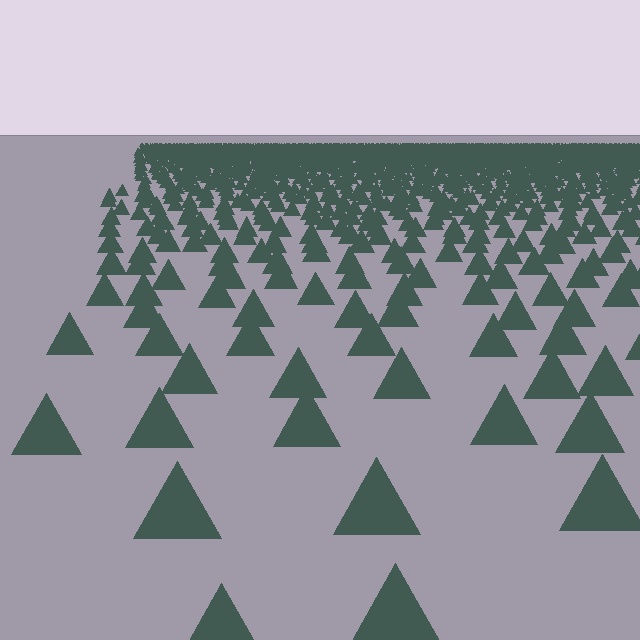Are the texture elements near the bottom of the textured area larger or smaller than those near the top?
Larger. Near the bottom, elements are closer to the viewer and appear at a bigger on-screen size.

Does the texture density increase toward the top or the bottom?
Density increases toward the top.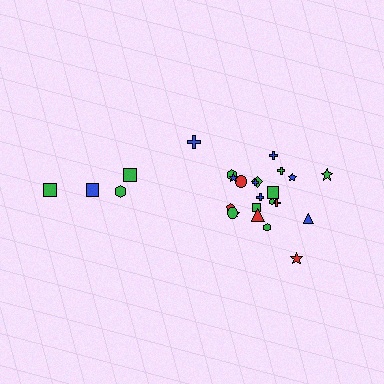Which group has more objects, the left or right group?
The right group.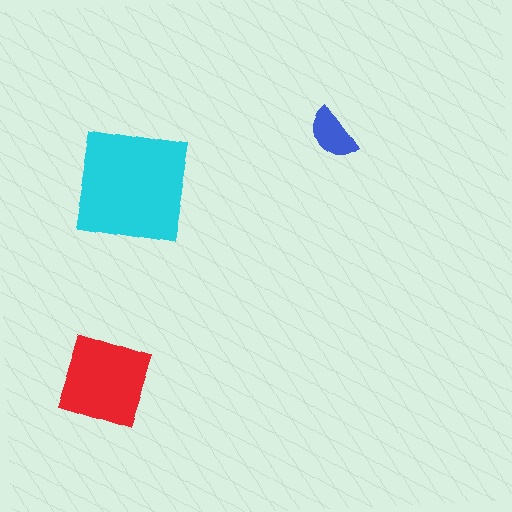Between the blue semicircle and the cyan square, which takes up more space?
The cyan square.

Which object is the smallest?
The blue semicircle.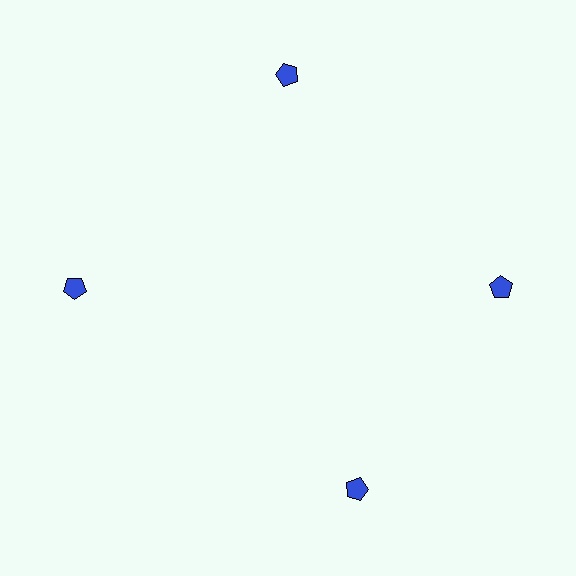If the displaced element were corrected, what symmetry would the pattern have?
It would have 4-fold rotational symmetry — the pattern would map onto itself every 90 degrees.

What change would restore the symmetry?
The symmetry would be restored by rotating it back into even spacing with its neighbors so that all 4 pentagons sit at equal angles and equal distance from the center.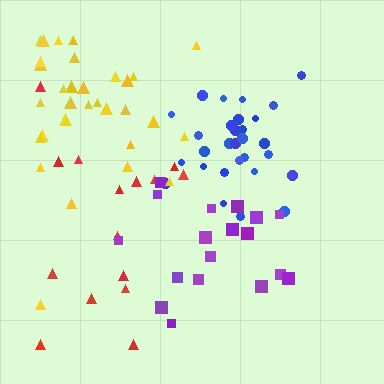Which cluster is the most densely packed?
Blue.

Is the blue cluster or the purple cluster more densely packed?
Blue.